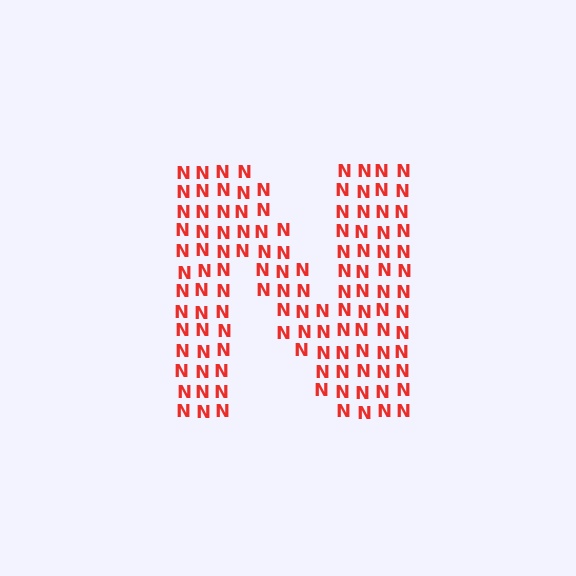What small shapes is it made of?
It is made of small letter N's.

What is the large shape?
The large shape is the letter N.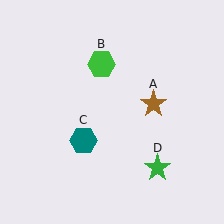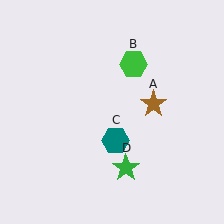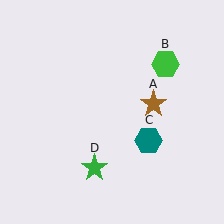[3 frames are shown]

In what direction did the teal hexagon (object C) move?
The teal hexagon (object C) moved right.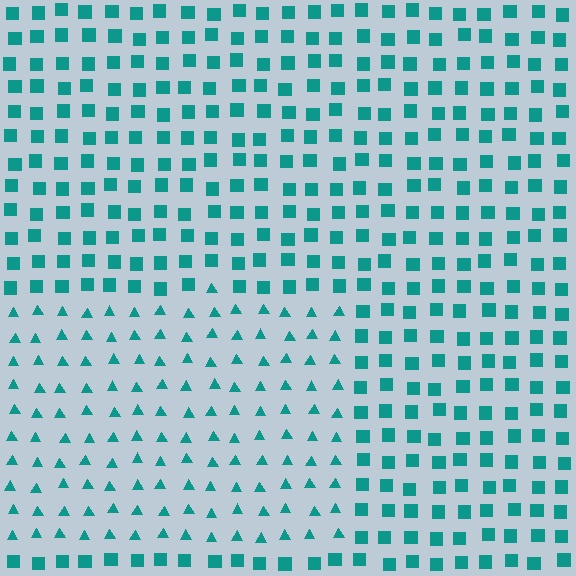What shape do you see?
I see a rectangle.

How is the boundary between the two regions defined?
The boundary is defined by a change in element shape: triangles inside vs. squares outside. All elements share the same color and spacing.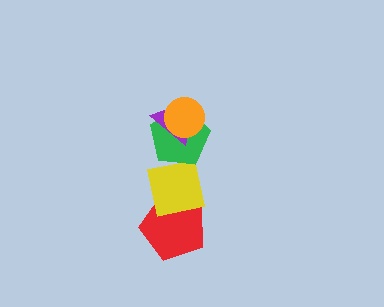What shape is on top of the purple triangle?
The orange circle is on top of the purple triangle.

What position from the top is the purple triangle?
The purple triangle is 2nd from the top.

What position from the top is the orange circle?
The orange circle is 1st from the top.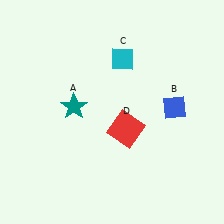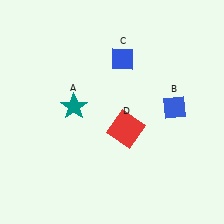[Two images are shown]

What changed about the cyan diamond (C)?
In Image 1, C is cyan. In Image 2, it changed to blue.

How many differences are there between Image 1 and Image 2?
There is 1 difference between the two images.